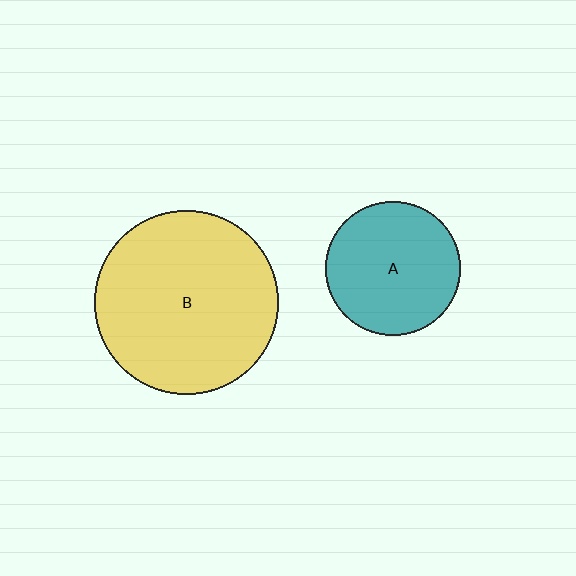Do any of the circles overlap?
No, none of the circles overlap.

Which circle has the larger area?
Circle B (yellow).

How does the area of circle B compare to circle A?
Approximately 1.9 times.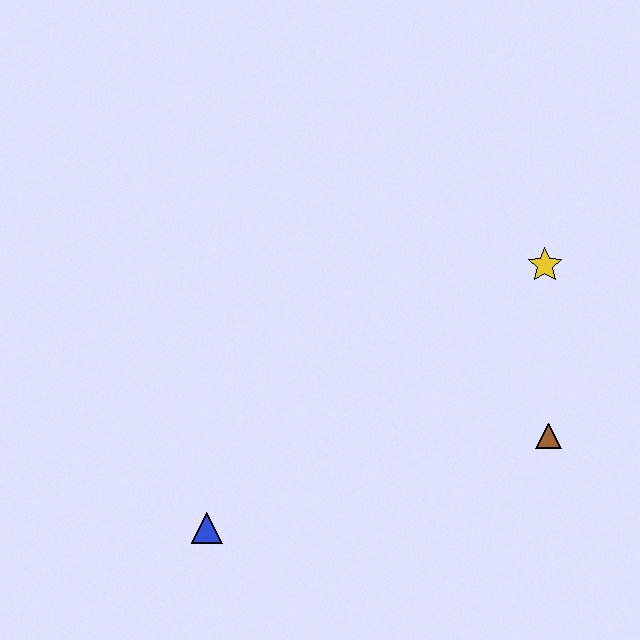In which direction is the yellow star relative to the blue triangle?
The yellow star is to the right of the blue triangle.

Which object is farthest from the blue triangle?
The yellow star is farthest from the blue triangle.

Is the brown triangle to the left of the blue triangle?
No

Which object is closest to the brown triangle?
The yellow star is closest to the brown triangle.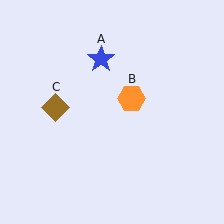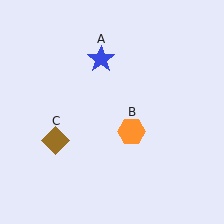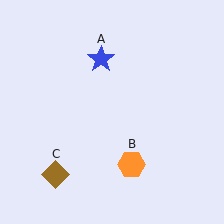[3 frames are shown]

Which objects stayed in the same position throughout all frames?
Blue star (object A) remained stationary.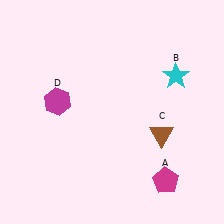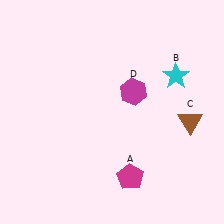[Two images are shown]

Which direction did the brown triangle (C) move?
The brown triangle (C) moved right.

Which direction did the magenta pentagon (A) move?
The magenta pentagon (A) moved left.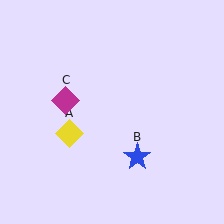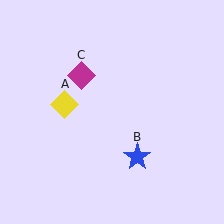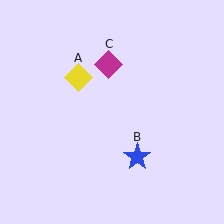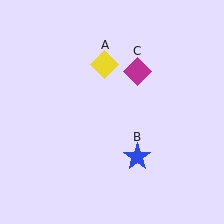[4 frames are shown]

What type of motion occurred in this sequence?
The yellow diamond (object A), magenta diamond (object C) rotated clockwise around the center of the scene.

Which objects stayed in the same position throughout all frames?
Blue star (object B) remained stationary.